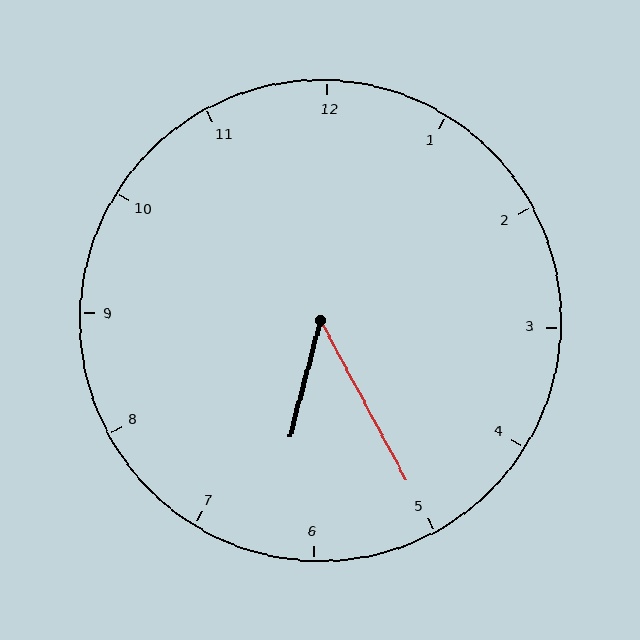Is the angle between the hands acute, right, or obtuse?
It is acute.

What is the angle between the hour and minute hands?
Approximately 42 degrees.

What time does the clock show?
6:25.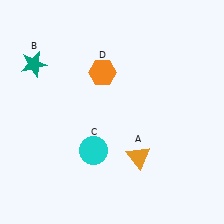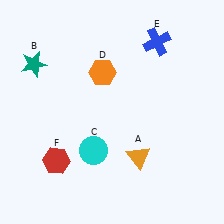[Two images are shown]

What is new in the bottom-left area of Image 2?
A red hexagon (F) was added in the bottom-left area of Image 2.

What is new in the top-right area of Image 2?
A blue cross (E) was added in the top-right area of Image 2.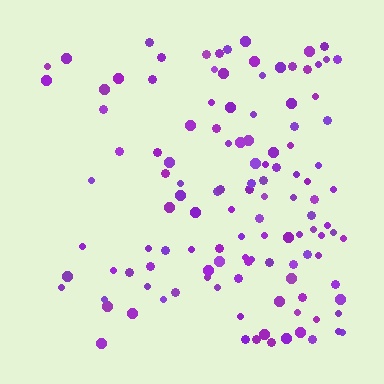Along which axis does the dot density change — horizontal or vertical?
Horizontal.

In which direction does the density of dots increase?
From left to right, with the right side densest.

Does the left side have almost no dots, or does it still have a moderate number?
Still a moderate number, just noticeably fewer than the right.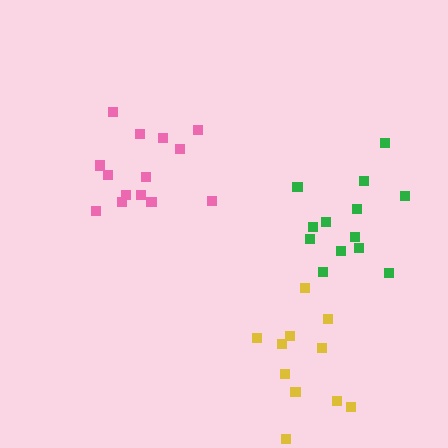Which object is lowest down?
The yellow cluster is bottommost.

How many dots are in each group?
Group 1: 11 dots, Group 2: 13 dots, Group 3: 14 dots (38 total).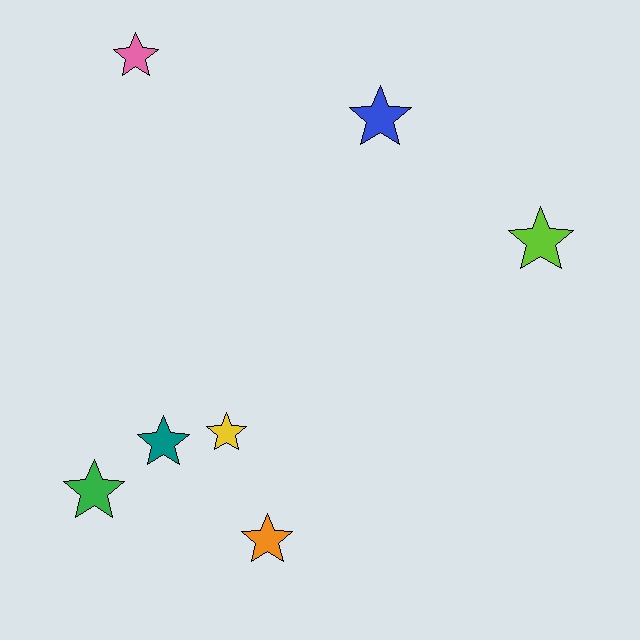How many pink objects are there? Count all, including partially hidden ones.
There is 1 pink object.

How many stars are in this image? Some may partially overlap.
There are 7 stars.